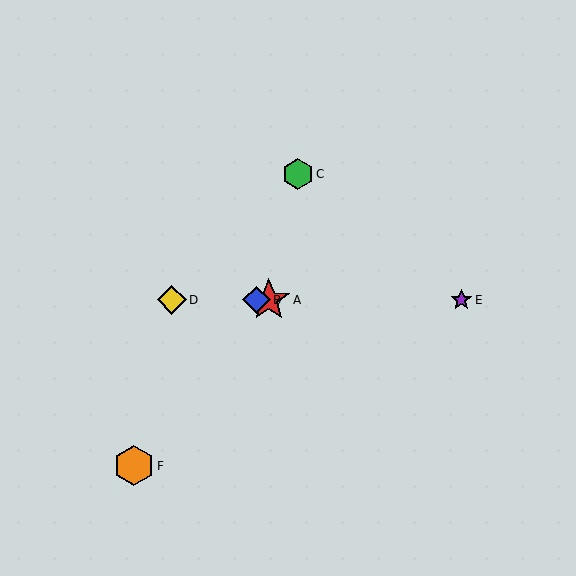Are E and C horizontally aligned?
No, E is at y≈300 and C is at y≈174.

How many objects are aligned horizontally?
4 objects (A, B, D, E) are aligned horizontally.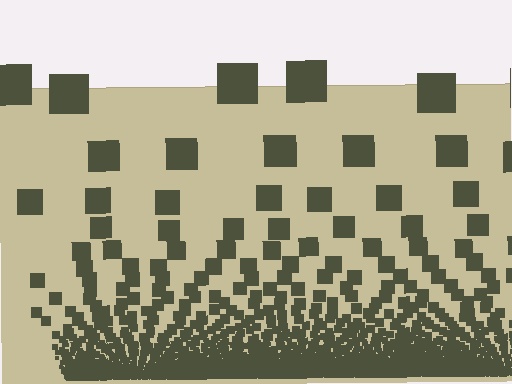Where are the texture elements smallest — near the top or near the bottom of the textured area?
Near the bottom.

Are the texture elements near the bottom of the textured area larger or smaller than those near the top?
Smaller. The gradient is inverted — elements near the bottom are smaller and denser.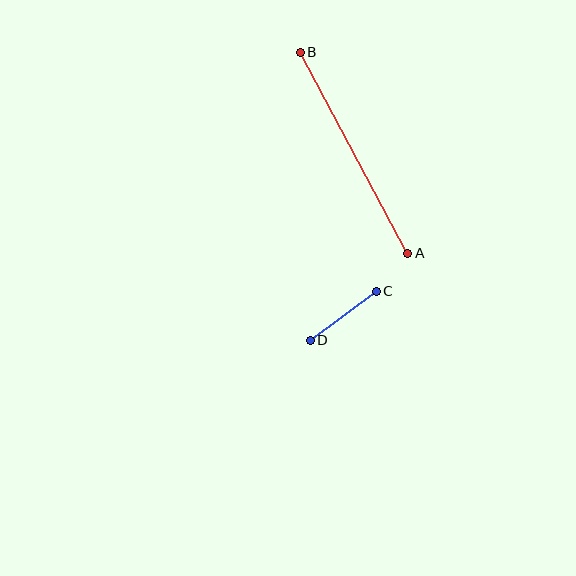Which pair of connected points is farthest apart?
Points A and B are farthest apart.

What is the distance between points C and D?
The distance is approximately 82 pixels.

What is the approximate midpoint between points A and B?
The midpoint is at approximately (354, 153) pixels.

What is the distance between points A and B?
The distance is approximately 228 pixels.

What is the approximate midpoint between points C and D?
The midpoint is at approximately (343, 316) pixels.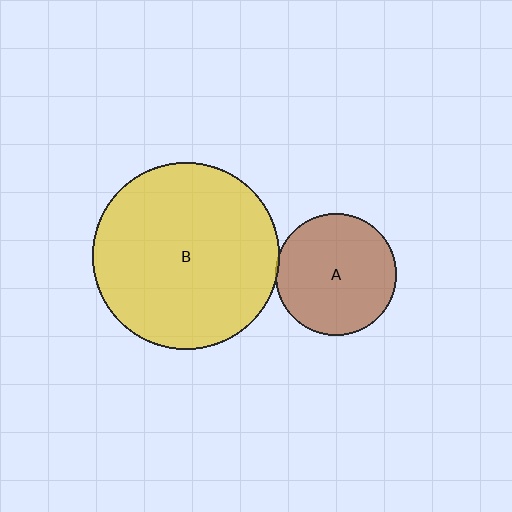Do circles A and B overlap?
Yes.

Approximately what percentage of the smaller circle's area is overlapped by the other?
Approximately 5%.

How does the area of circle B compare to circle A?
Approximately 2.4 times.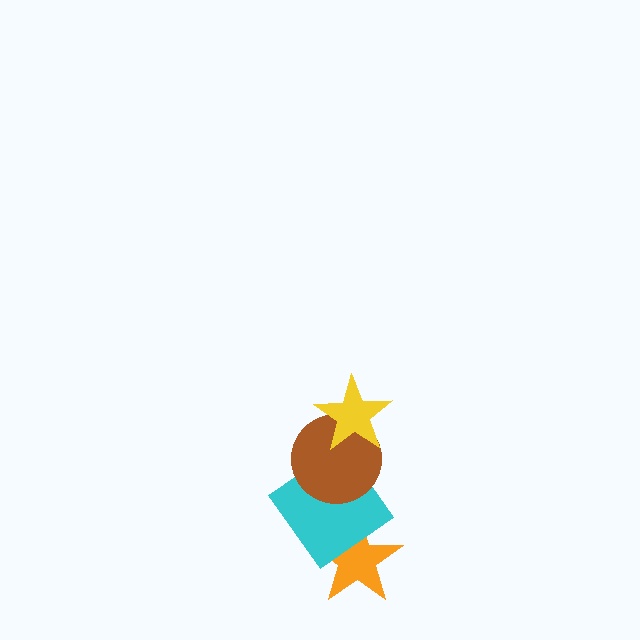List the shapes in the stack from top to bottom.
From top to bottom: the yellow star, the brown circle, the cyan diamond, the orange star.